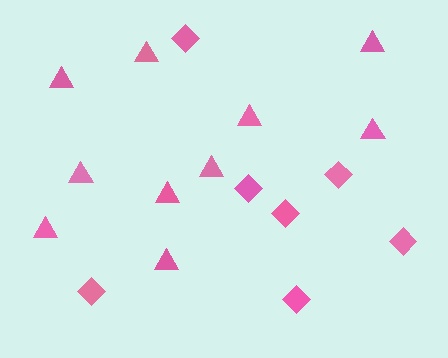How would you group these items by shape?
There are 2 groups: one group of diamonds (7) and one group of triangles (10).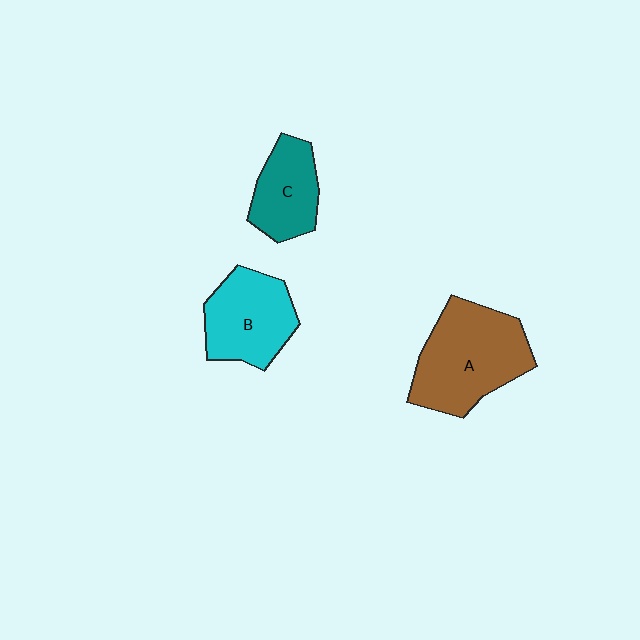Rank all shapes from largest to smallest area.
From largest to smallest: A (brown), B (cyan), C (teal).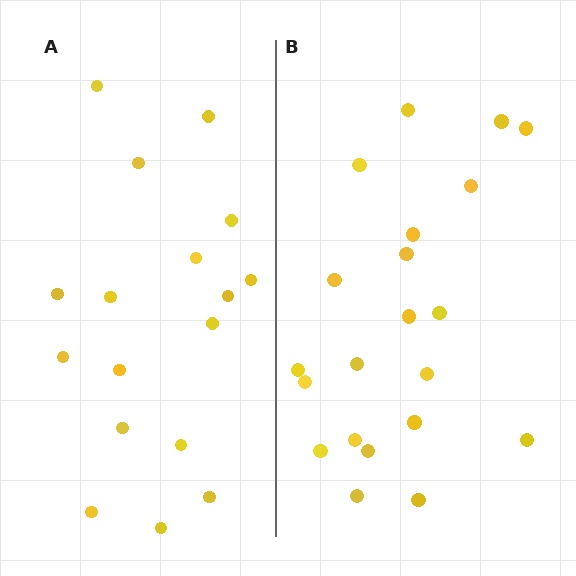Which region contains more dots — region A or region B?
Region B (the right region) has more dots.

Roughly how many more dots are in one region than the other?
Region B has about 4 more dots than region A.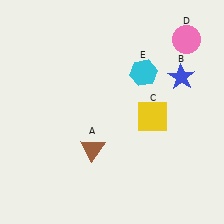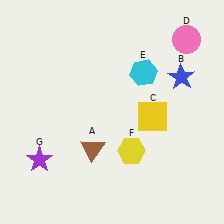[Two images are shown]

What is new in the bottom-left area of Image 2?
A purple star (G) was added in the bottom-left area of Image 2.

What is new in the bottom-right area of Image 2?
A yellow hexagon (F) was added in the bottom-right area of Image 2.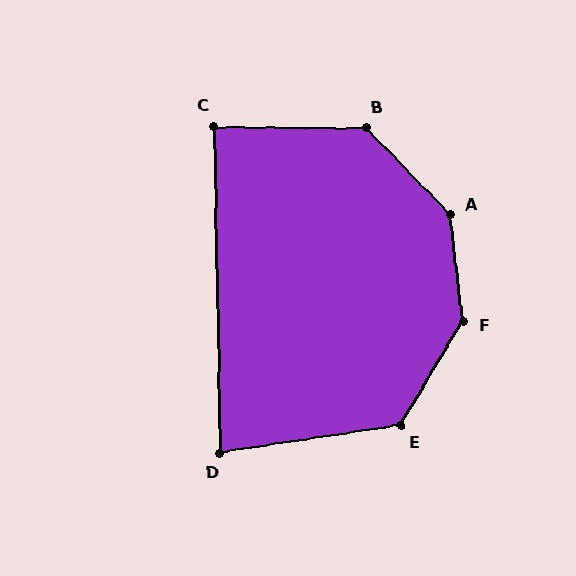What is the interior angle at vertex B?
Approximately 135 degrees (obtuse).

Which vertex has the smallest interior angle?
D, at approximately 83 degrees.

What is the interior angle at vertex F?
Approximately 143 degrees (obtuse).